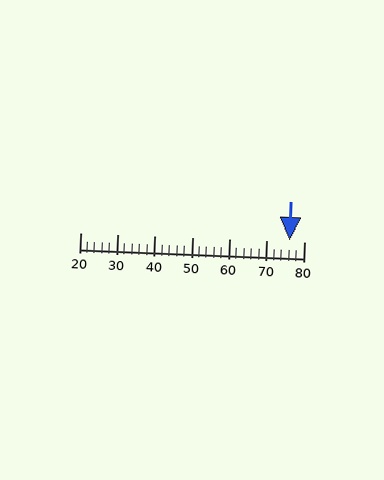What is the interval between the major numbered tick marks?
The major tick marks are spaced 10 units apart.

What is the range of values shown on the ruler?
The ruler shows values from 20 to 80.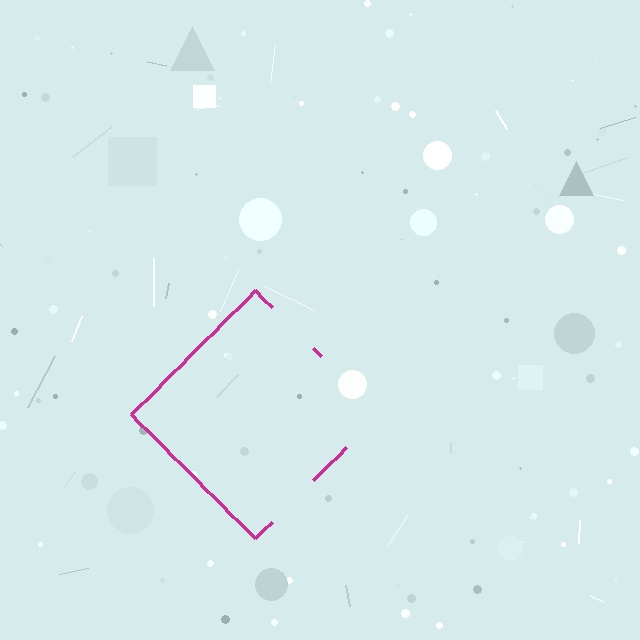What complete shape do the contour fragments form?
The contour fragments form a diamond.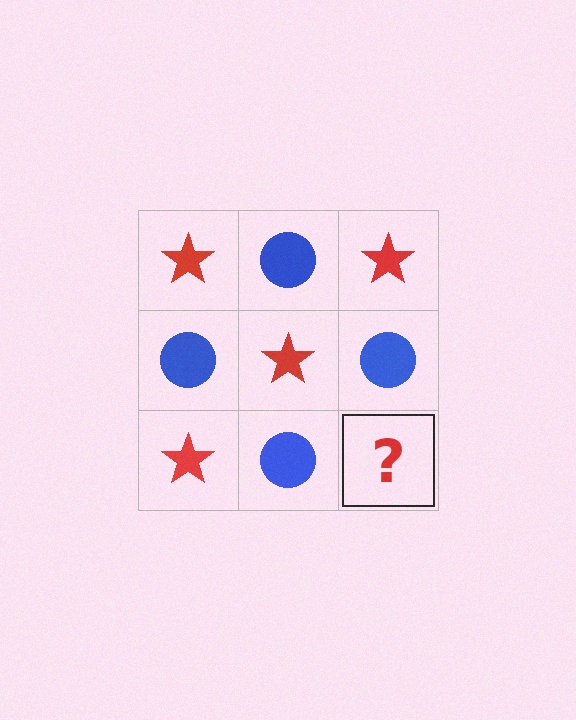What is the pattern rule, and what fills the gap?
The rule is that it alternates red star and blue circle in a checkerboard pattern. The gap should be filled with a red star.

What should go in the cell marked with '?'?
The missing cell should contain a red star.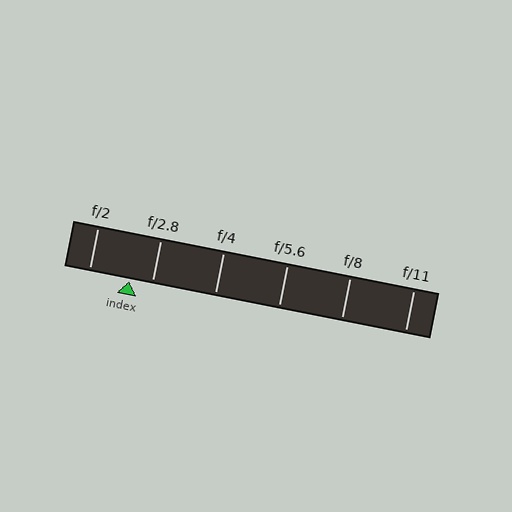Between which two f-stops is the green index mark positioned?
The index mark is between f/2 and f/2.8.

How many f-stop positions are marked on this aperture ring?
There are 6 f-stop positions marked.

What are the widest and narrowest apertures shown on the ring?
The widest aperture shown is f/2 and the narrowest is f/11.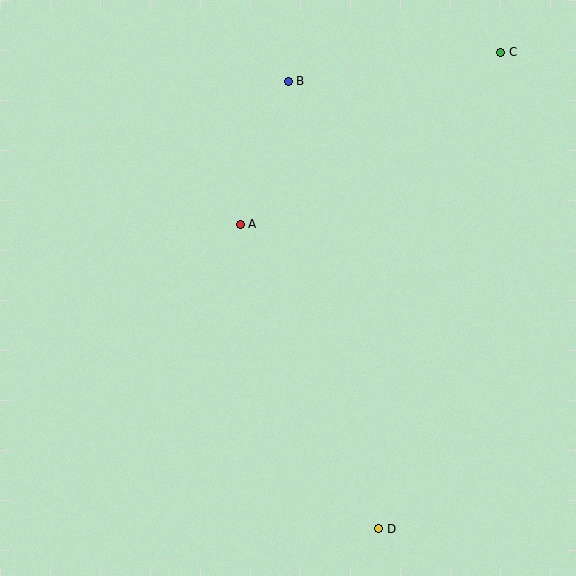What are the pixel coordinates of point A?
Point A is at (240, 224).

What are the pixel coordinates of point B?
Point B is at (288, 81).